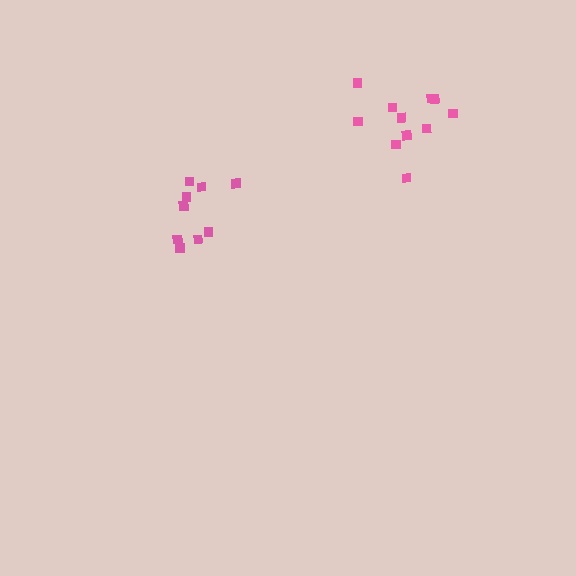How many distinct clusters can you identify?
There are 2 distinct clusters.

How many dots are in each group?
Group 1: 11 dots, Group 2: 9 dots (20 total).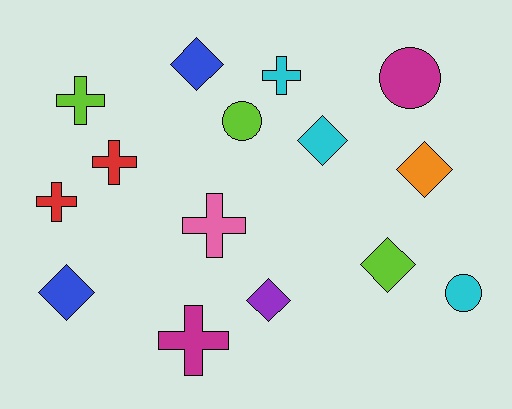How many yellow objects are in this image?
There are no yellow objects.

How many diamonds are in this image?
There are 6 diamonds.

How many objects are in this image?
There are 15 objects.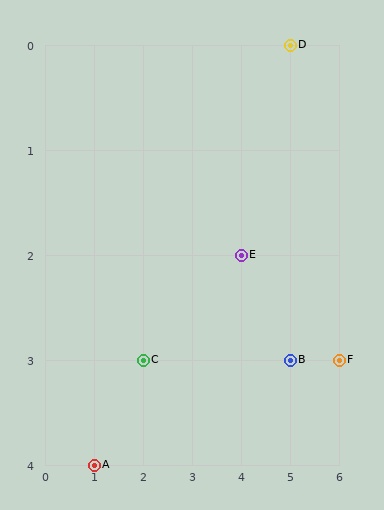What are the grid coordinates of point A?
Point A is at grid coordinates (1, 4).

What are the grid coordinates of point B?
Point B is at grid coordinates (5, 3).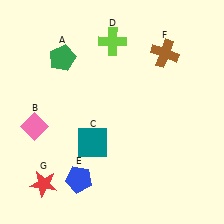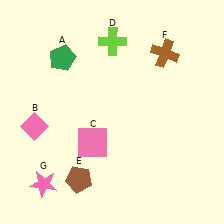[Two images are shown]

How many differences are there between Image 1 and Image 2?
There are 3 differences between the two images.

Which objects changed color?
C changed from teal to pink. E changed from blue to brown. G changed from red to pink.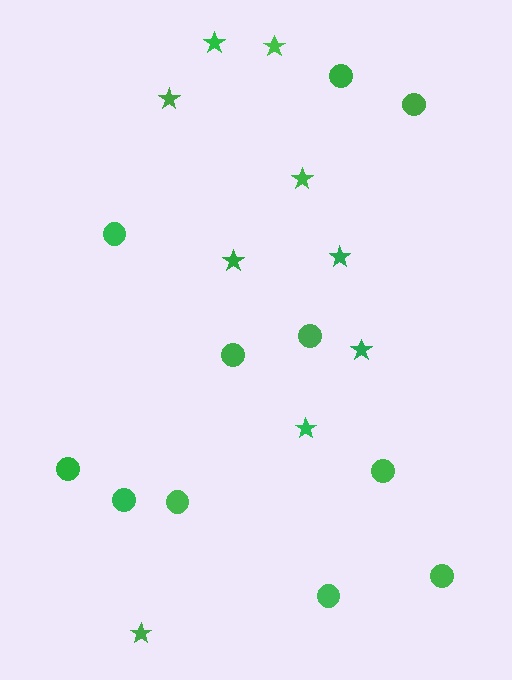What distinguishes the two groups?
There are 2 groups: one group of circles (11) and one group of stars (9).